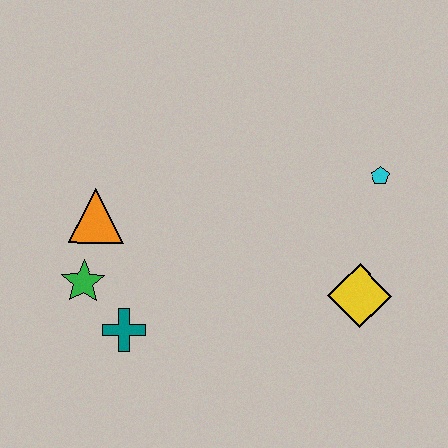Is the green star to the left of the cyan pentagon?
Yes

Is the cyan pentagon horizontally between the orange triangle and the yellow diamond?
No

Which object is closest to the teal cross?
The green star is closest to the teal cross.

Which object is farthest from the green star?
The cyan pentagon is farthest from the green star.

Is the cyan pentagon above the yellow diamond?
Yes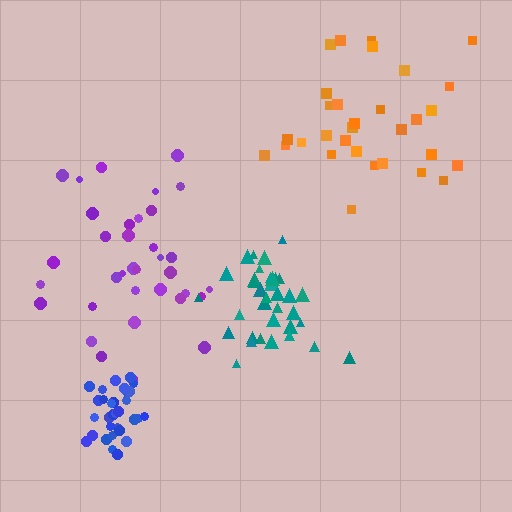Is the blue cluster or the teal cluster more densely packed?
Blue.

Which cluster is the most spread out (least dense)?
Orange.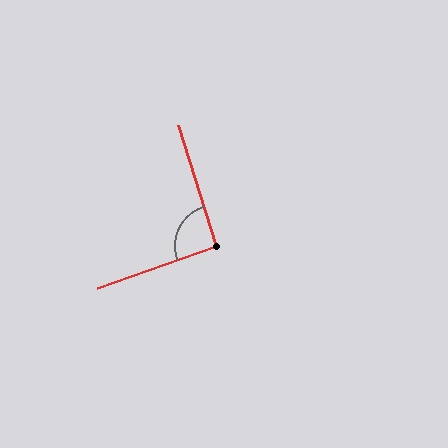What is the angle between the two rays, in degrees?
Approximately 92 degrees.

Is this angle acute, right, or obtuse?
It is approximately a right angle.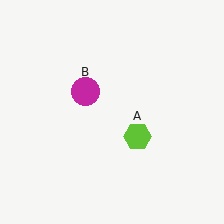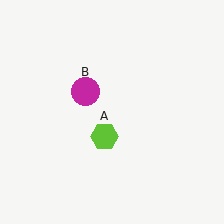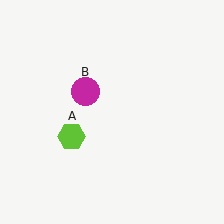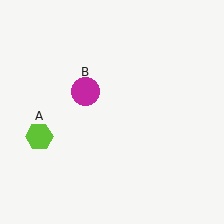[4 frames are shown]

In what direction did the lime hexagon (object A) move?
The lime hexagon (object A) moved left.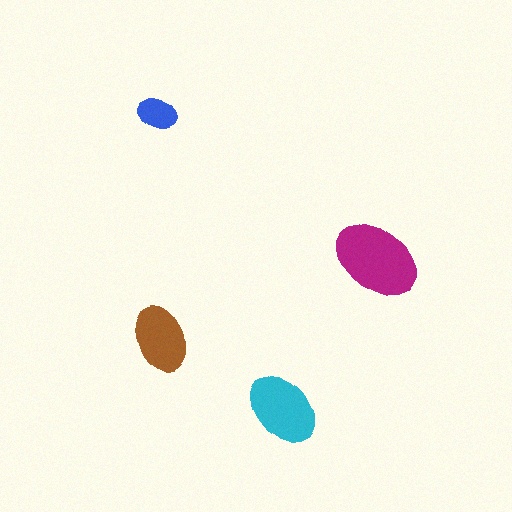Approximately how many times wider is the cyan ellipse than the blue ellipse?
About 2 times wider.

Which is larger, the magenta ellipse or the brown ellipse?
The magenta one.